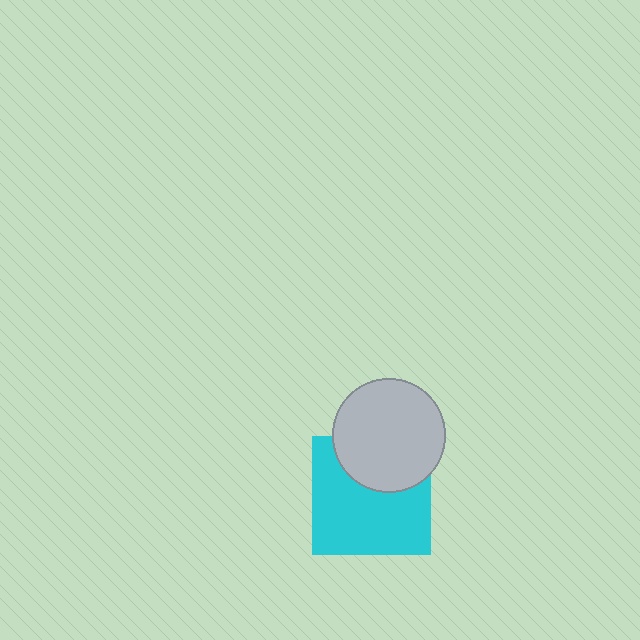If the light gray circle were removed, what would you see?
You would see the complete cyan square.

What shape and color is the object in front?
The object in front is a light gray circle.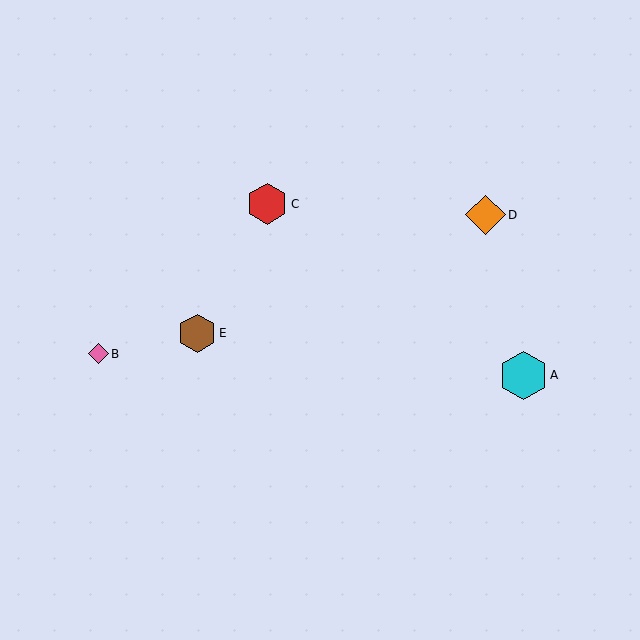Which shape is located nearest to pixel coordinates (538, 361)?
The cyan hexagon (labeled A) at (523, 375) is nearest to that location.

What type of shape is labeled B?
Shape B is a pink diamond.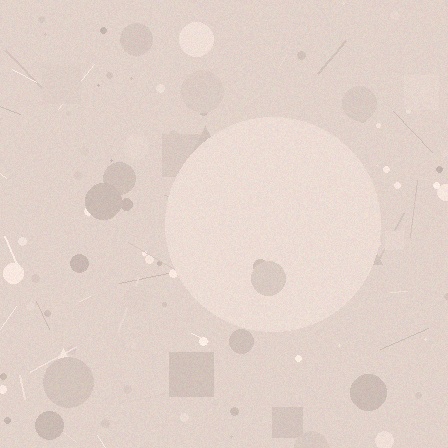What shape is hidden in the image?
A circle is hidden in the image.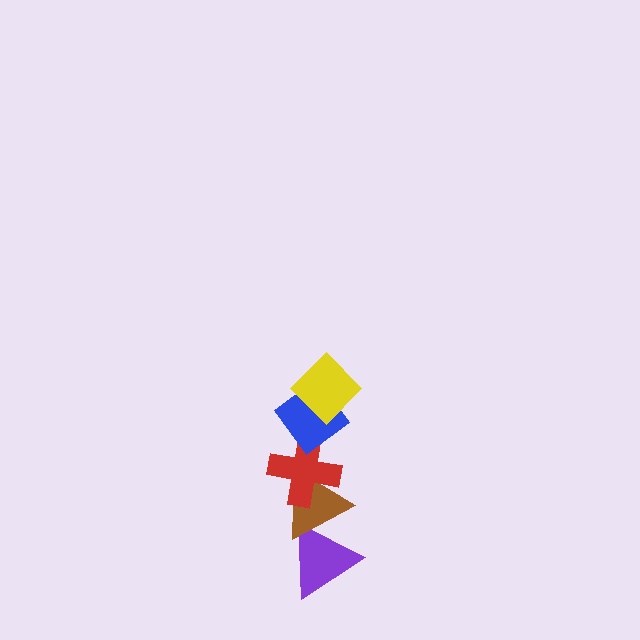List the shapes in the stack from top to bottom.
From top to bottom: the yellow diamond, the blue diamond, the red cross, the brown triangle, the purple triangle.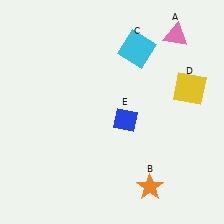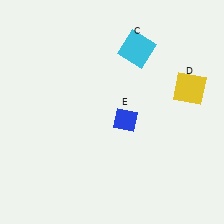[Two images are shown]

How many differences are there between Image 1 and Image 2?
There are 2 differences between the two images.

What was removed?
The orange star (B), the pink triangle (A) were removed in Image 2.